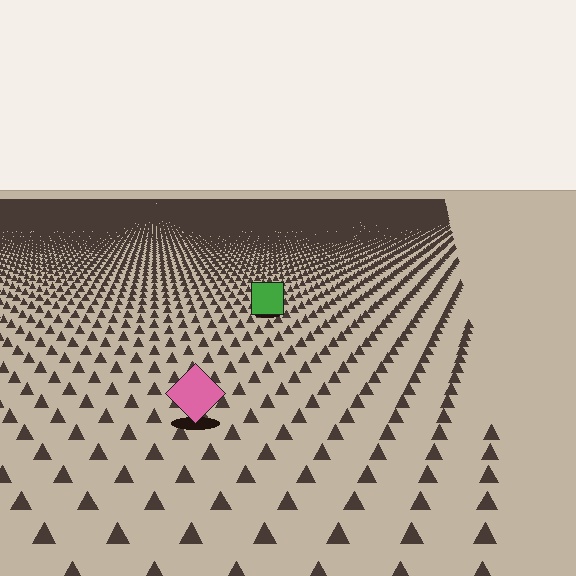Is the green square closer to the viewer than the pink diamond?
No. The pink diamond is closer — you can tell from the texture gradient: the ground texture is coarser near it.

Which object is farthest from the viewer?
The green square is farthest from the viewer. It appears smaller and the ground texture around it is denser.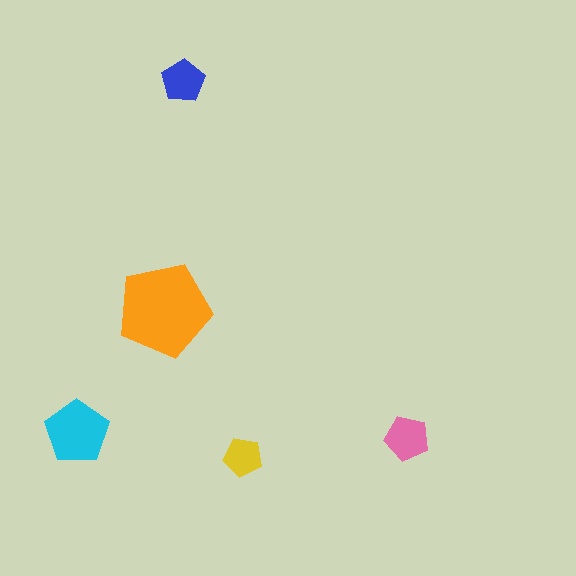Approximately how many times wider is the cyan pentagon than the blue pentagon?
About 1.5 times wider.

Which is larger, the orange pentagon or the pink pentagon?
The orange one.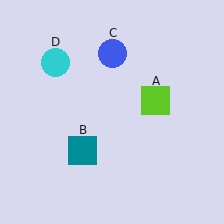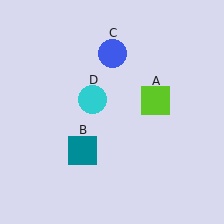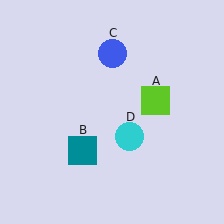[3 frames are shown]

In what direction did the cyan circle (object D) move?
The cyan circle (object D) moved down and to the right.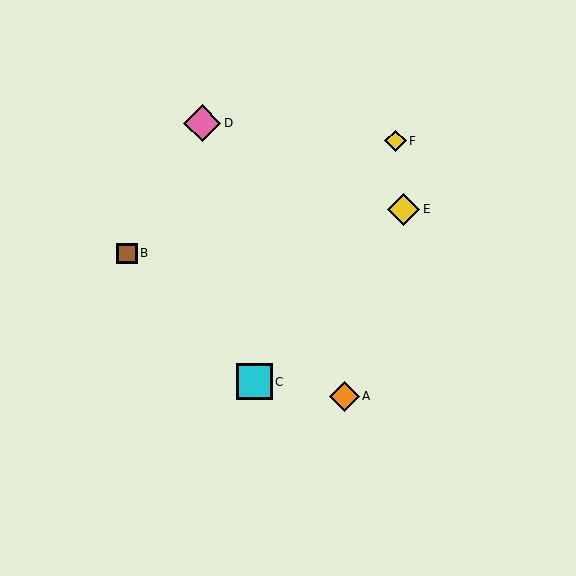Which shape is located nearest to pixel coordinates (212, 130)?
The pink diamond (labeled D) at (202, 123) is nearest to that location.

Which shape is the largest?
The pink diamond (labeled D) is the largest.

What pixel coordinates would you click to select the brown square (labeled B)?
Click at (127, 253) to select the brown square B.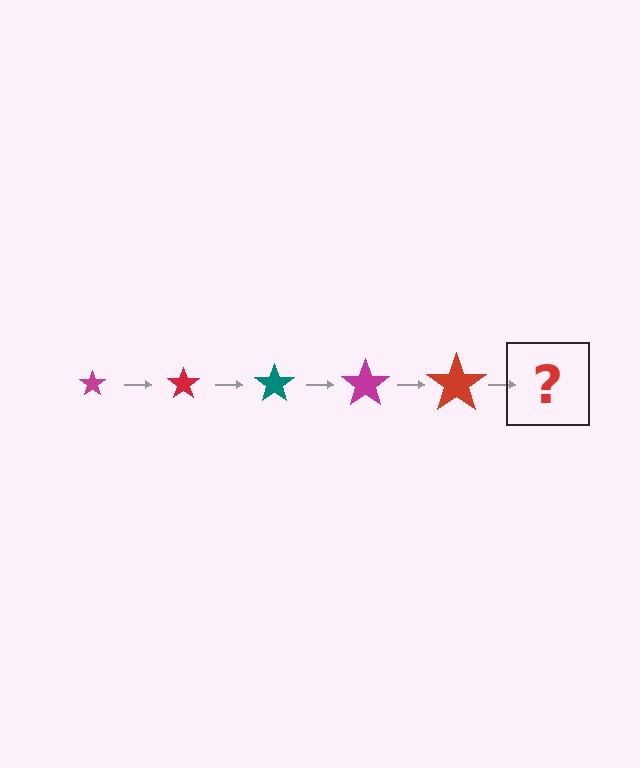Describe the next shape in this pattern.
It should be a teal star, larger than the previous one.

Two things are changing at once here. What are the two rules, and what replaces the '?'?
The two rules are that the star grows larger each step and the color cycles through magenta, red, and teal. The '?' should be a teal star, larger than the previous one.